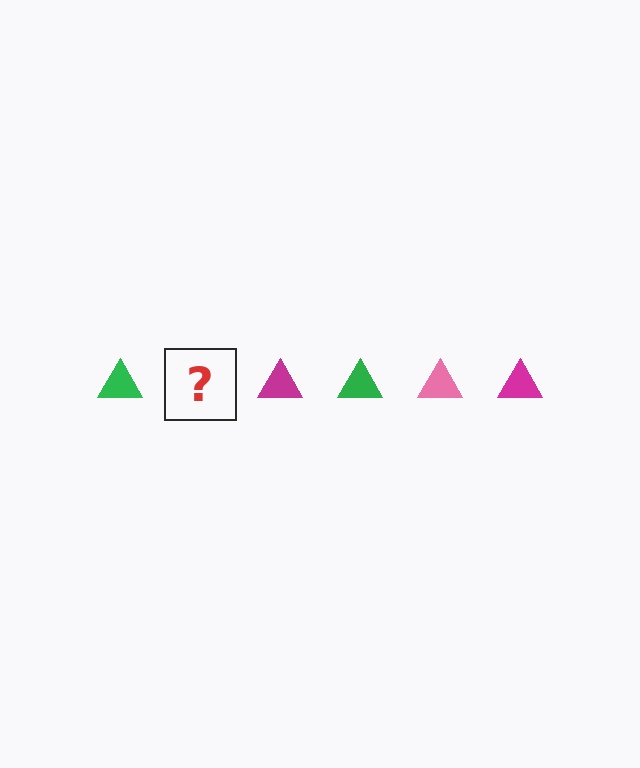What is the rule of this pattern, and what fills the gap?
The rule is that the pattern cycles through green, pink, magenta triangles. The gap should be filled with a pink triangle.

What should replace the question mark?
The question mark should be replaced with a pink triangle.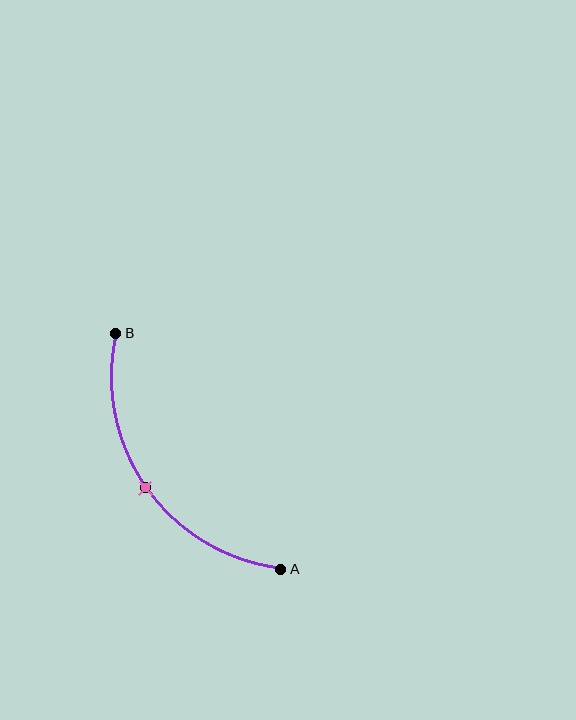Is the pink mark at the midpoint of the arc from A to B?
Yes. The pink mark lies on the arc at equal arc-length from both A and B — it is the arc midpoint.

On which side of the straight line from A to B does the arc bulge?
The arc bulges below and to the left of the straight line connecting A and B.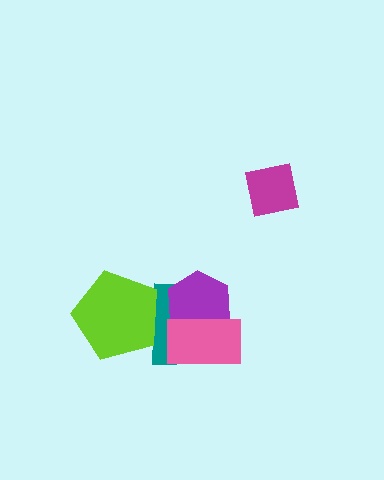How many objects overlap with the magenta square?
0 objects overlap with the magenta square.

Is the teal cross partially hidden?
Yes, it is partially covered by another shape.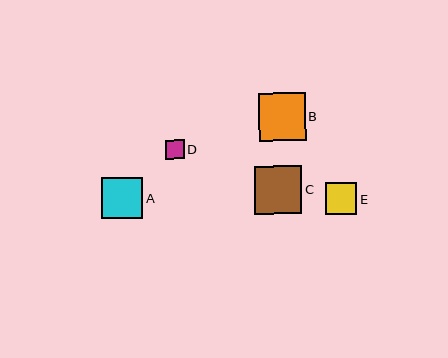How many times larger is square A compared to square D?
Square A is approximately 2.2 times the size of square D.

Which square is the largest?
Square B is the largest with a size of approximately 47 pixels.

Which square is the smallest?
Square D is the smallest with a size of approximately 18 pixels.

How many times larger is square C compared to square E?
Square C is approximately 1.5 times the size of square E.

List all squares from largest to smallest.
From largest to smallest: B, C, A, E, D.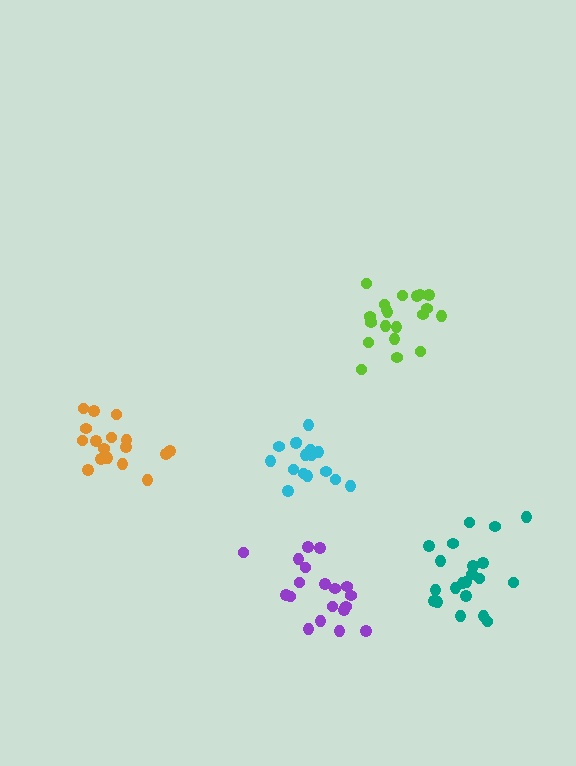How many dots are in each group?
Group 1: 17 dots, Group 2: 20 dots, Group 3: 21 dots, Group 4: 19 dots, Group 5: 16 dots (93 total).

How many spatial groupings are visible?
There are 5 spatial groupings.